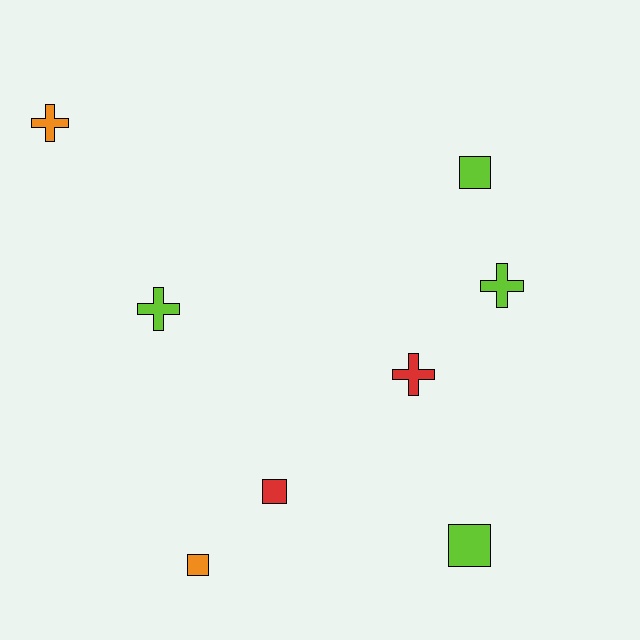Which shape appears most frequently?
Cross, with 4 objects.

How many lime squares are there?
There are 2 lime squares.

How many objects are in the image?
There are 8 objects.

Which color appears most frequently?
Lime, with 4 objects.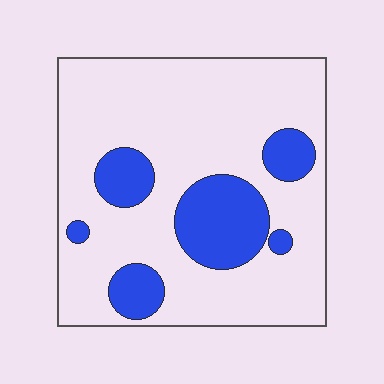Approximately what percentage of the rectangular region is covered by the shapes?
Approximately 20%.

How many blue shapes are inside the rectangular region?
6.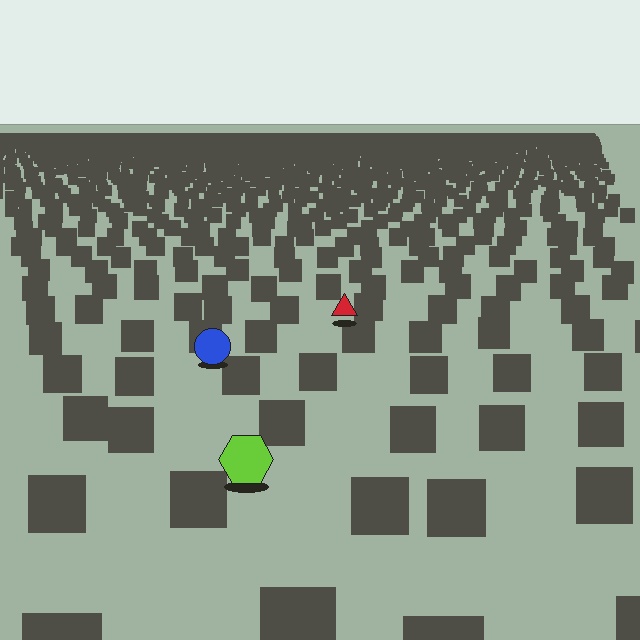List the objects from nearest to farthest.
From nearest to farthest: the lime hexagon, the blue circle, the red triangle.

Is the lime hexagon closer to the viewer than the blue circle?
Yes. The lime hexagon is closer — you can tell from the texture gradient: the ground texture is coarser near it.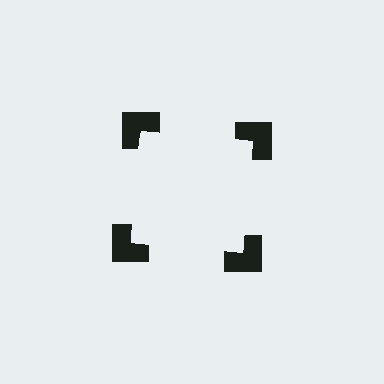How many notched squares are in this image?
There are 4 — one at each vertex of the illusory square.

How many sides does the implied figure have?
4 sides.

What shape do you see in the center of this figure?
An illusory square — its edges are inferred from the aligned wedge cuts in the notched squares, not physically drawn.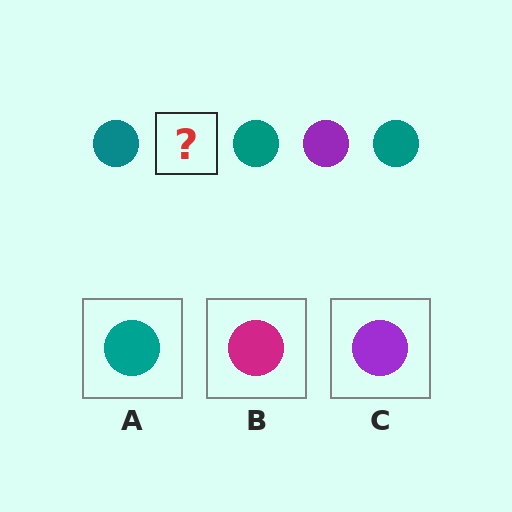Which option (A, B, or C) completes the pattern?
C.